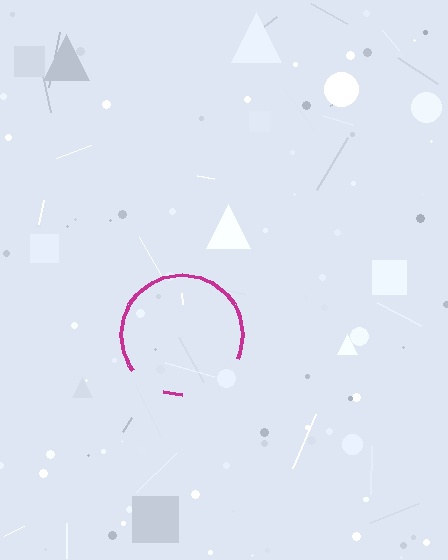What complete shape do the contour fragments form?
The contour fragments form a circle.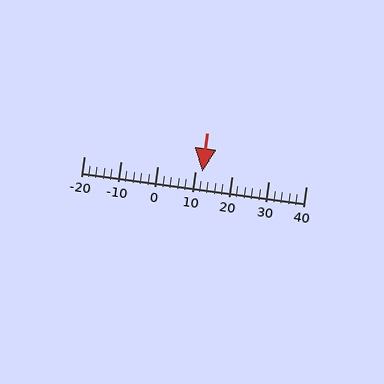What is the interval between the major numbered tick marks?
The major tick marks are spaced 10 units apart.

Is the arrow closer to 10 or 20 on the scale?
The arrow is closer to 10.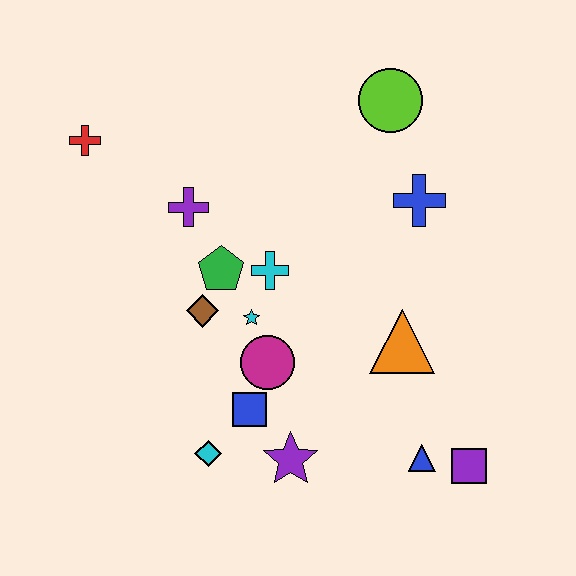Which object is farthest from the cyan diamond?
The lime circle is farthest from the cyan diamond.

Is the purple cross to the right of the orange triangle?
No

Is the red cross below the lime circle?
Yes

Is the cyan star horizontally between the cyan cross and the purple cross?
Yes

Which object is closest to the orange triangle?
The blue triangle is closest to the orange triangle.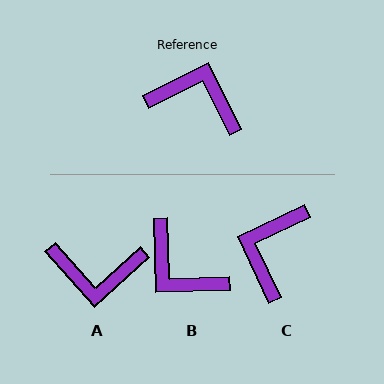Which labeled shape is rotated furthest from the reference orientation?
A, about 165 degrees away.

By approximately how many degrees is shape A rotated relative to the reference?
Approximately 165 degrees clockwise.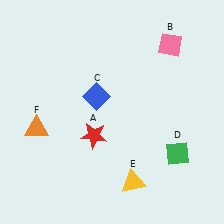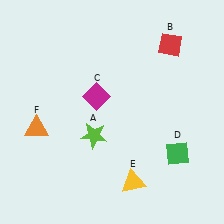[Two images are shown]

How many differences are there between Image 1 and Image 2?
There are 3 differences between the two images.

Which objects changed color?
A changed from red to lime. B changed from pink to red. C changed from blue to magenta.